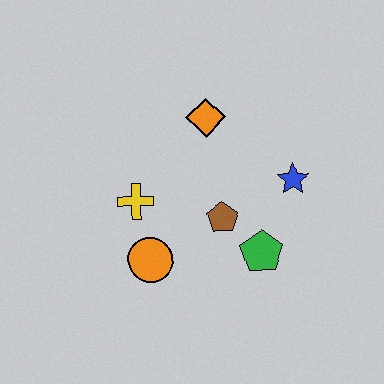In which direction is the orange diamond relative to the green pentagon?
The orange diamond is above the green pentagon.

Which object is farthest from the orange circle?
The blue star is farthest from the orange circle.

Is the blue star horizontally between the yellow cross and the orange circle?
No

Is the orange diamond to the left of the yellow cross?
No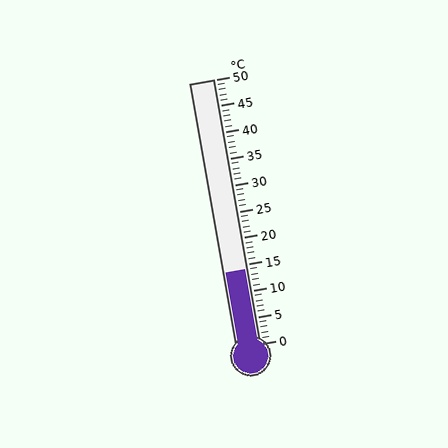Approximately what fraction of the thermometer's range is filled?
The thermometer is filled to approximately 30% of its range.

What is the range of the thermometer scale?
The thermometer scale ranges from 0°C to 50°C.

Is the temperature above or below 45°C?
The temperature is below 45°C.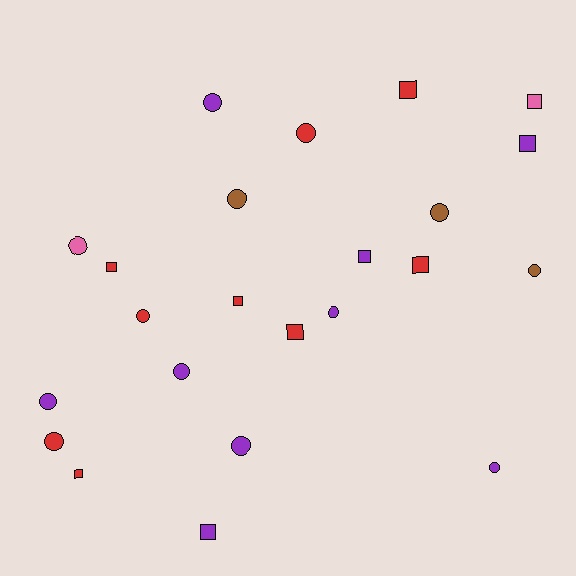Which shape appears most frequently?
Circle, with 13 objects.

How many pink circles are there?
There is 1 pink circle.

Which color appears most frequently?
Red, with 9 objects.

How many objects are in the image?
There are 23 objects.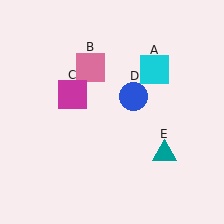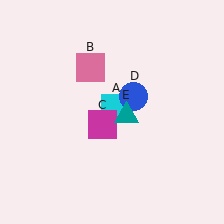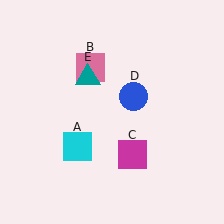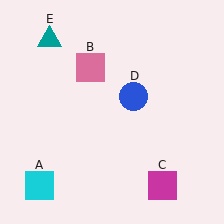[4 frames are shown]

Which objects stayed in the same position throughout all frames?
Pink square (object B) and blue circle (object D) remained stationary.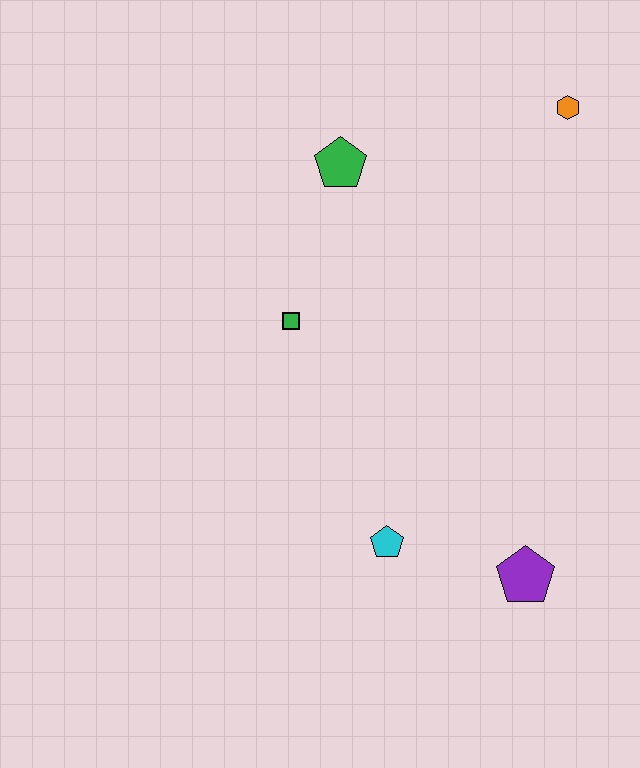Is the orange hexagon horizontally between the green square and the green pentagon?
No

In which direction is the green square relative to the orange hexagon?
The green square is to the left of the orange hexagon.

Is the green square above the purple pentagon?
Yes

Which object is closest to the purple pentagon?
The cyan pentagon is closest to the purple pentagon.